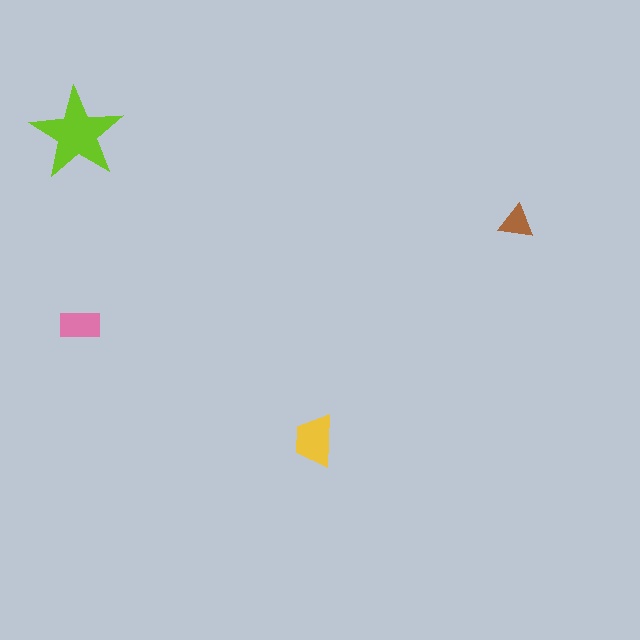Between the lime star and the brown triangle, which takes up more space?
The lime star.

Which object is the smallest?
The brown triangle.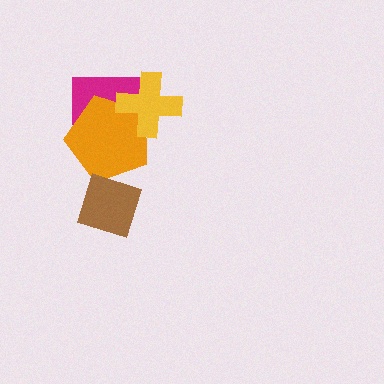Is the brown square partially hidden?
No, no other shape covers it.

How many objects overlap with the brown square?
0 objects overlap with the brown square.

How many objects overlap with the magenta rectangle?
2 objects overlap with the magenta rectangle.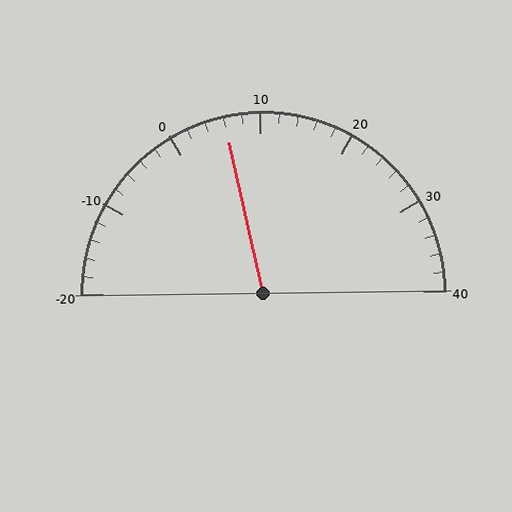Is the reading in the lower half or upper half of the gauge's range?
The reading is in the lower half of the range (-20 to 40).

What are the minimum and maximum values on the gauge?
The gauge ranges from -20 to 40.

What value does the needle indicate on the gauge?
The needle indicates approximately 6.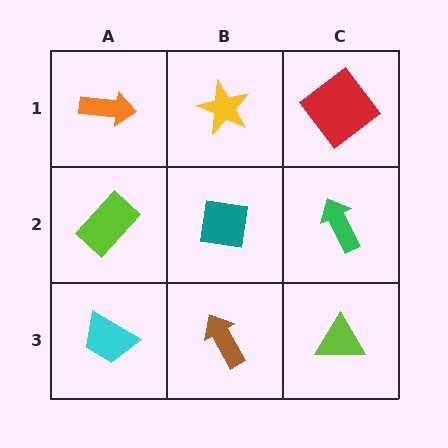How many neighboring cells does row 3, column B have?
3.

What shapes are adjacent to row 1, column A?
A lime rectangle (row 2, column A), a yellow star (row 1, column B).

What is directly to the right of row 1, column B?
A red diamond.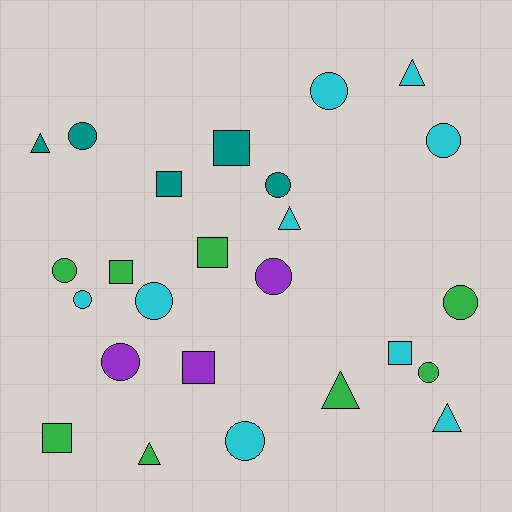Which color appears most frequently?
Cyan, with 9 objects.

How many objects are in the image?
There are 25 objects.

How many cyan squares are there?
There is 1 cyan square.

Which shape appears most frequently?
Circle, with 12 objects.